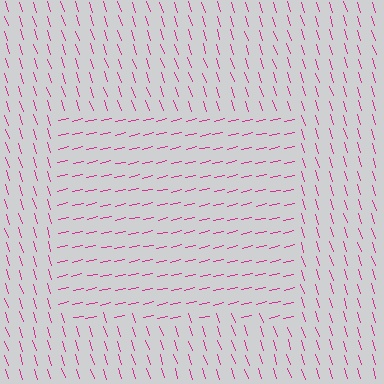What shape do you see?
I see a rectangle.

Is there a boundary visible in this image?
Yes, there is a texture boundary formed by a change in line orientation.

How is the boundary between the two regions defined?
The boundary is defined purely by a change in line orientation (approximately 84 degrees difference). All lines are the same color and thickness.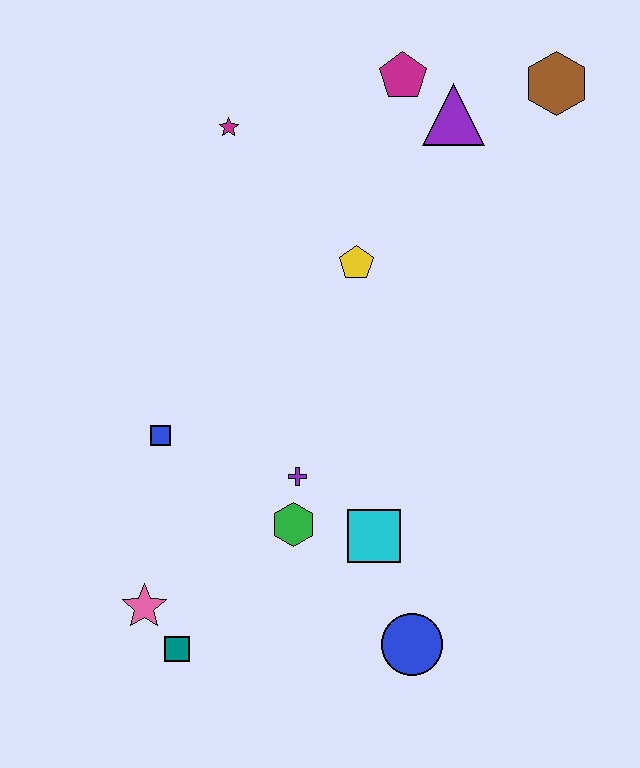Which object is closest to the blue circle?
The cyan square is closest to the blue circle.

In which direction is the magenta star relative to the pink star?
The magenta star is above the pink star.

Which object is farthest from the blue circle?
The brown hexagon is farthest from the blue circle.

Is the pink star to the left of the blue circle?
Yes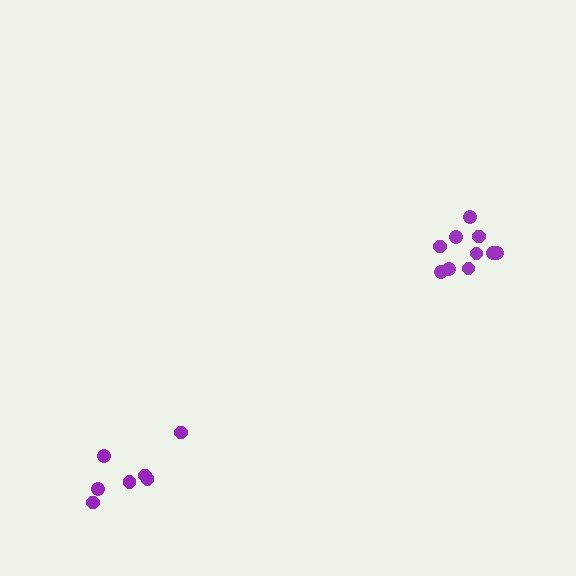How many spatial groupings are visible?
There are 2 spatial groupings.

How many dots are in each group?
Group 1: 10 dots, Group 2: 7 dots (17 total).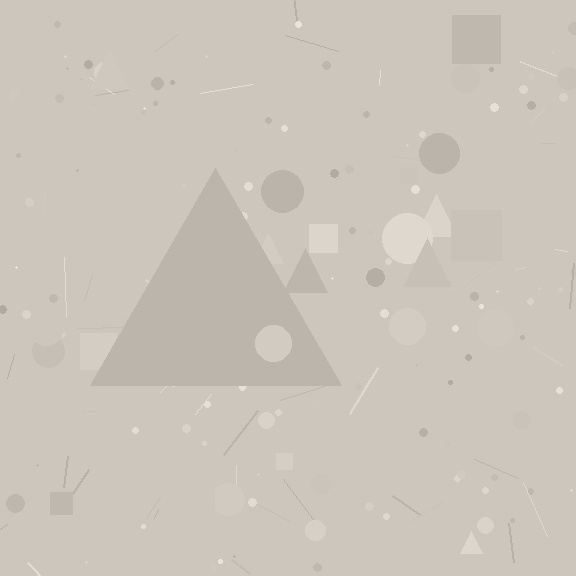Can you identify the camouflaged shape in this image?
The camouflaged shape is a triangle.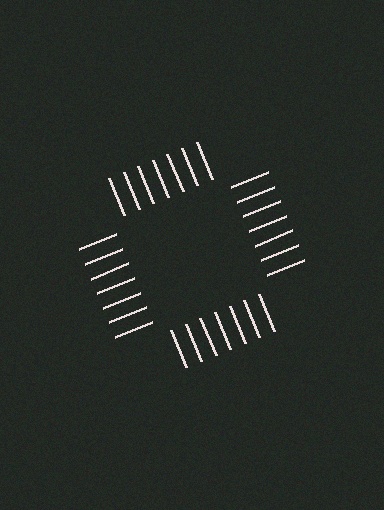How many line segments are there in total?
28 — 7 along each of the 4 edges.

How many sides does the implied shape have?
4 sides — the line-ends trace a square.